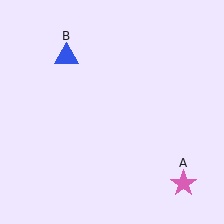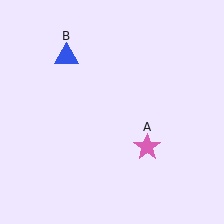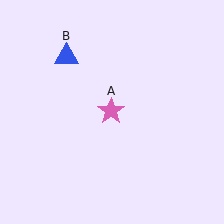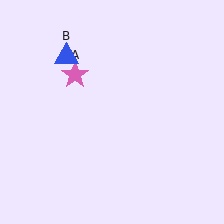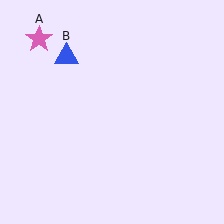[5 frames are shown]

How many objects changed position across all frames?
1 object changed position: pink star (object A).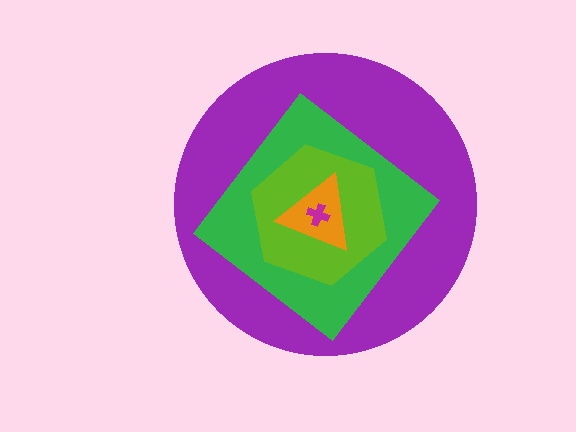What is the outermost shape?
The purple circle.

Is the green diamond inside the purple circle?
Yes.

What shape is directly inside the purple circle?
The green diamond.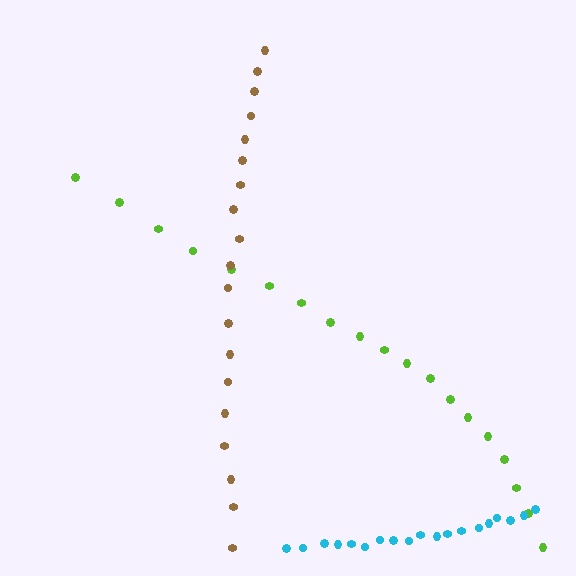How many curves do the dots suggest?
There are 3 distinct paths.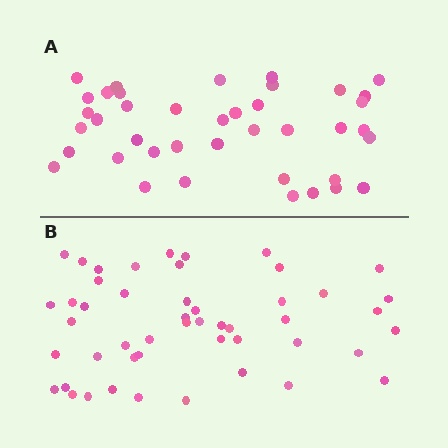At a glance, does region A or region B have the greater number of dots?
Region B (the bottom region) has more dots.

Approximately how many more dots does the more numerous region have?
Region B has roughly 8 or so more dots than region A.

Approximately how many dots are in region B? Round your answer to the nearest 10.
About 50 dots. (The exact count is 49, which rounds to 50.)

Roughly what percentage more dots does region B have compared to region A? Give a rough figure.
About 20% more.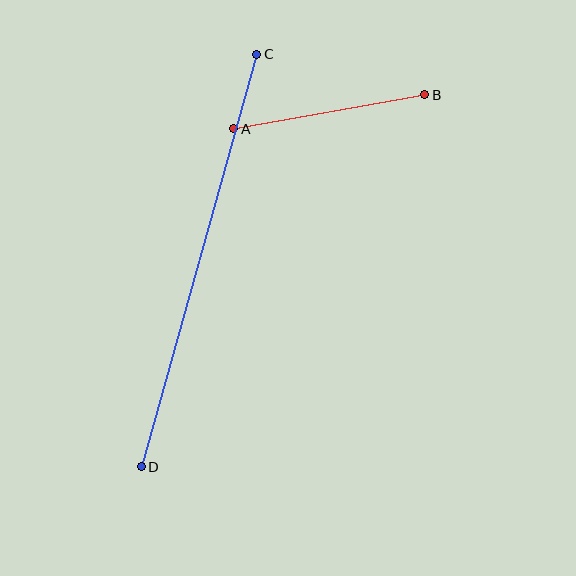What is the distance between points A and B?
The distance is approximately 194 pixels.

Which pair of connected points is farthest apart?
Points C and D are farthest apart.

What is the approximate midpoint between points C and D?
The midpoint is at approximately (199, 260) pixels.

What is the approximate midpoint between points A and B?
The midpoint is at approximately (329, 112) pixels.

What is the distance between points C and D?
The distance is approximately 428 pixels.